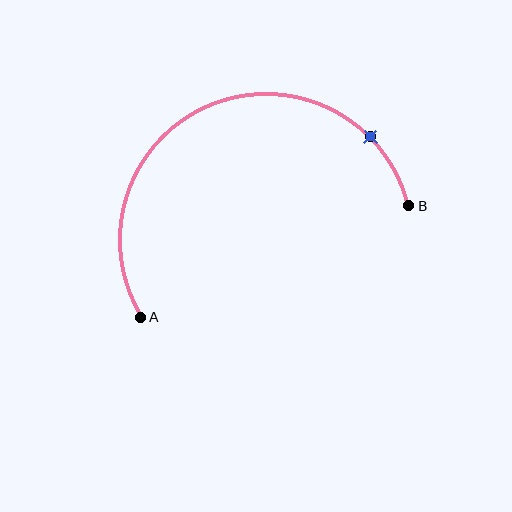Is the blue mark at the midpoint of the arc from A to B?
No. The blue mark lies on the arc but is closer to endpoint B. The arc midpoint would be at the point on the curve equidistant along the arc from both A and B.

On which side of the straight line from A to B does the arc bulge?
The arc bulges above the straight line connecting A and B.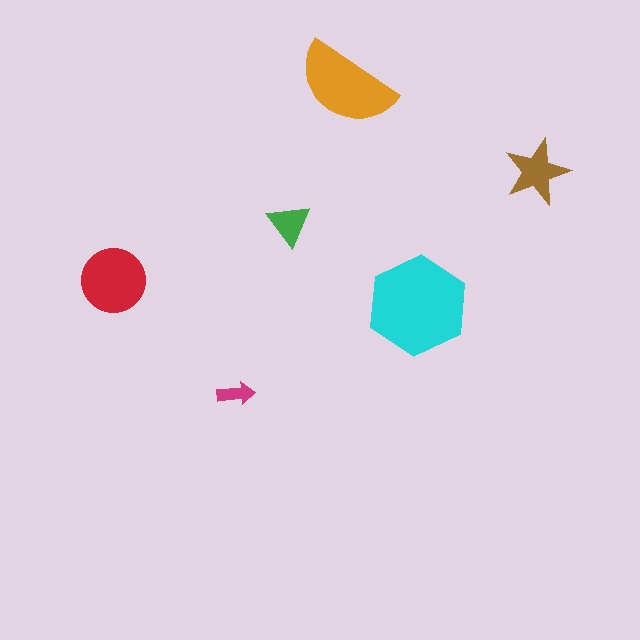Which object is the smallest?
The magenta arrow.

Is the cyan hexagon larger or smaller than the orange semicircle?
Larger.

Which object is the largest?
The cyan hexagon.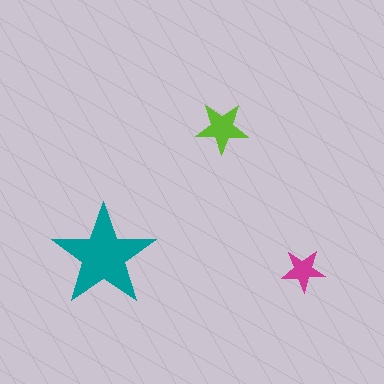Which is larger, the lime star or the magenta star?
The lime one.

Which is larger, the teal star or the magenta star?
The teal one.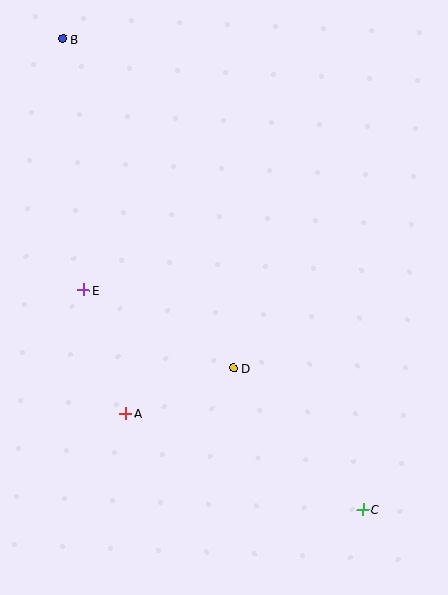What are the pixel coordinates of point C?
Point C is at (363, 509).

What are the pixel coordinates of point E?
Point E is at (84, 290).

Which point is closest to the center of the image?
Point D at (233, 368) is closest to the center.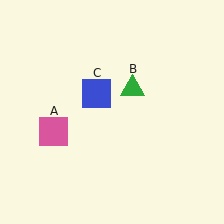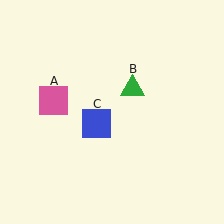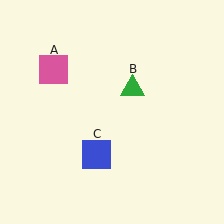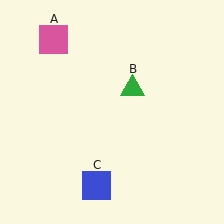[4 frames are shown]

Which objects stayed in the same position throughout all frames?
Green triangle (object B) remained stationary.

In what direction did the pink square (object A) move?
The pink square (object A) moved up.